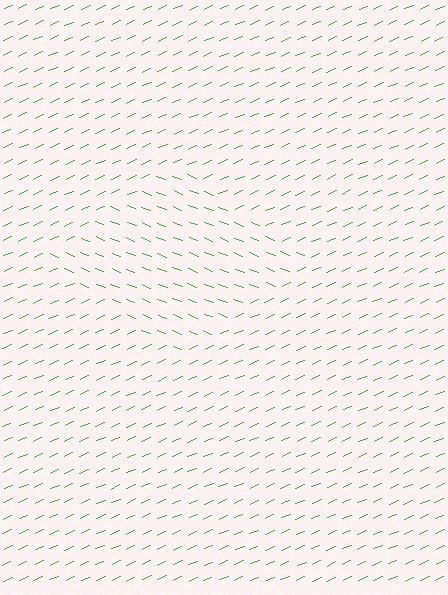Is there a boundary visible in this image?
Yes, there is a texture boundary formed by a change in line orientation.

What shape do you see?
I see a diamond.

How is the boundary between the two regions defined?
The boundary is defined purely by a change in line orientation (approximately 45 degrees difference). All lines are the same color and thickness.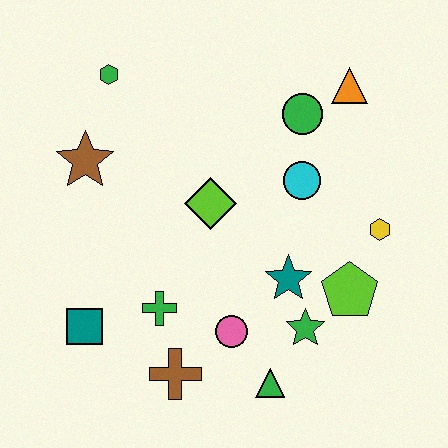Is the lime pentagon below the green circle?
Yes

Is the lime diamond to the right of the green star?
No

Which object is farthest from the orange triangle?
The teal square is farthest from the orange triangle.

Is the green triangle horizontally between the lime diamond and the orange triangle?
Yes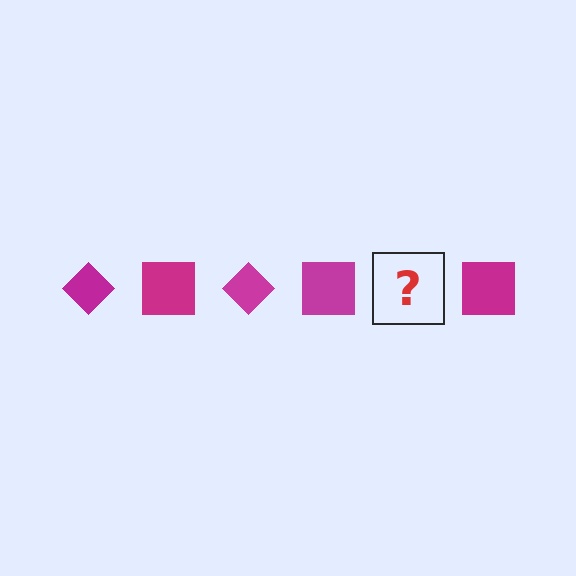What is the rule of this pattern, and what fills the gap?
The rule is that the pattern cycles through diamond, square shapes in magenta. The gap should be filled with a magenta diamond.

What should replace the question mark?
The question mark should be replaced with a magenta diamond.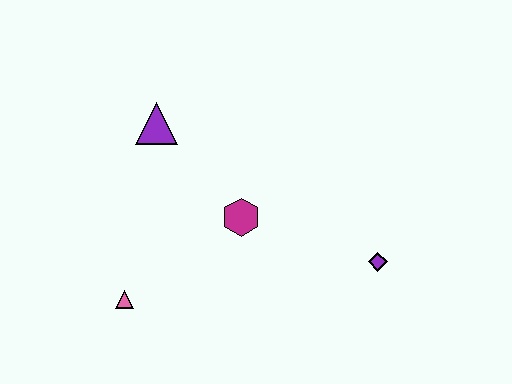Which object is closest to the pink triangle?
The magenta hexagon is closest to the pink triangle.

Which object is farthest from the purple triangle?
The purple diamond is farthest from the purple triangle.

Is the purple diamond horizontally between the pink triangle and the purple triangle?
No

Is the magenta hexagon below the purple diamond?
No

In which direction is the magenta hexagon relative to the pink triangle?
The magenta hexagon is to the right of the pink triangle.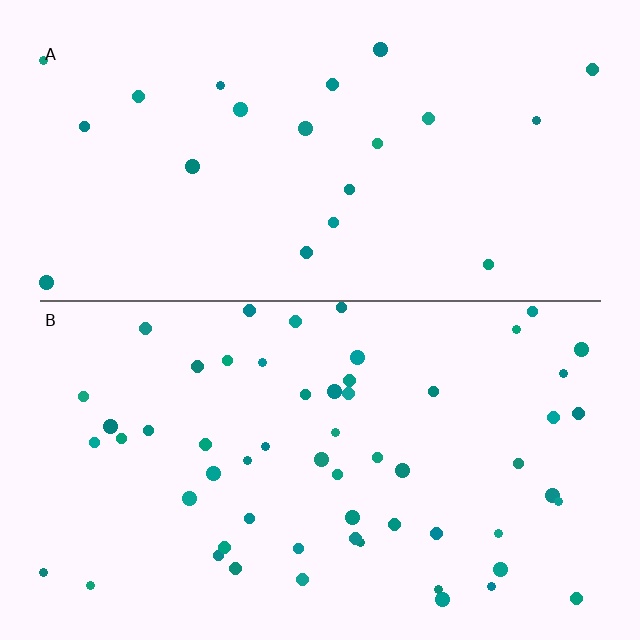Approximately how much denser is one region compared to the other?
Approximately 2.8× — region B over region A.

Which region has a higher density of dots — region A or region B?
B (the bottom).